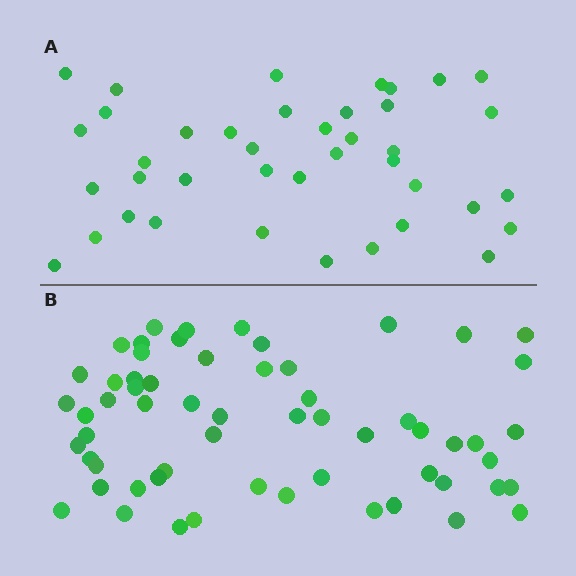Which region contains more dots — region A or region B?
Region B (the bottom region) has more dots.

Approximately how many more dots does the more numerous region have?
Region B has approximately 20 more dots than region A.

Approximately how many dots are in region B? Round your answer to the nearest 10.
About 60 dots.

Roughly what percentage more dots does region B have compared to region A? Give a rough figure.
About 50% more.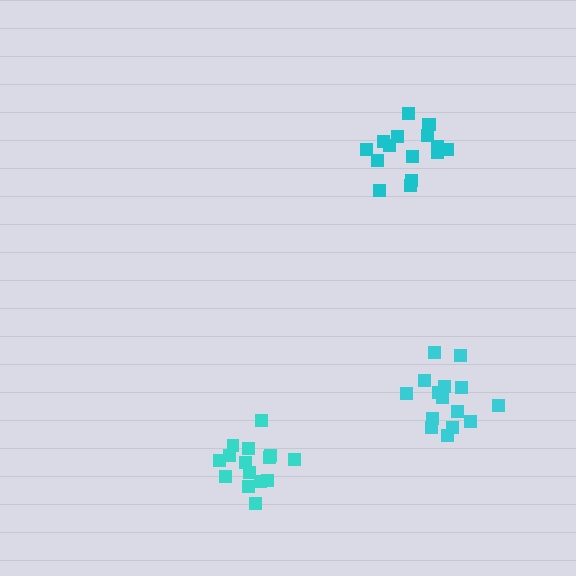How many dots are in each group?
Group 1: 15 dots, Group 2: 15 dots, Group 3: 16 dots (46 total).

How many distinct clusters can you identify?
There are 3 distinct clusters.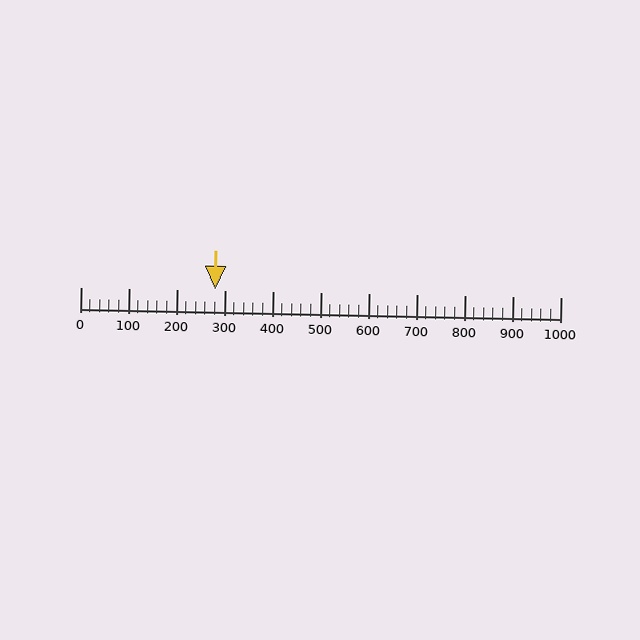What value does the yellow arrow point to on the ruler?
The yellow arrow points to approximately 280.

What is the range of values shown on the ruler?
The ruler shows values from 0 to 1000.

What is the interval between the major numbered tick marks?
The major tick marks are spaced 100 units apart.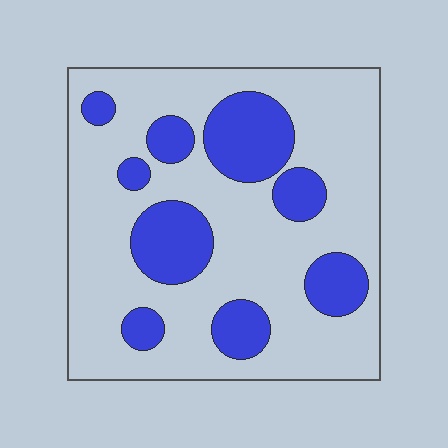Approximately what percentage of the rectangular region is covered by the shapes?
Approximately 25%.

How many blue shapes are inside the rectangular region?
9.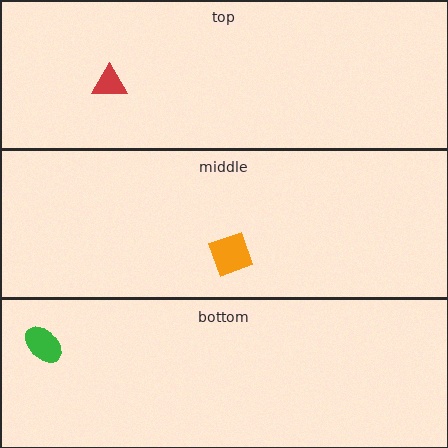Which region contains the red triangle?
The top region.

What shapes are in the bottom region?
The green ellipse.